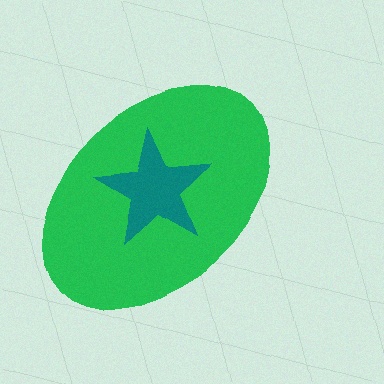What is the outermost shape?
The green ellipse.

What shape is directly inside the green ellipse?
The teal star.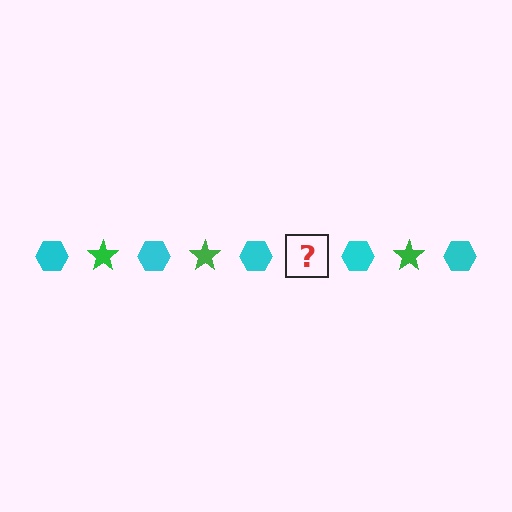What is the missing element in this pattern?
The missing element is a green star.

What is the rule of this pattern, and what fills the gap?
The rule is that the pattern alternates between cyan hexagon and green star. The gap should be filled with a green star.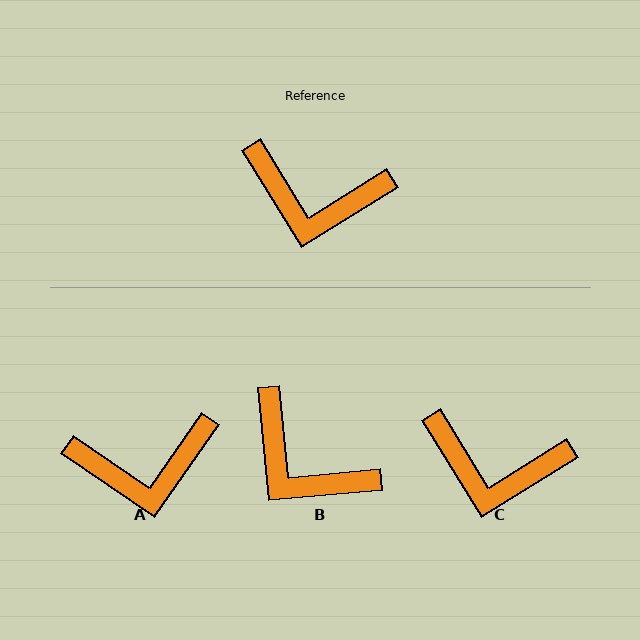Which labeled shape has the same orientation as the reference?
C.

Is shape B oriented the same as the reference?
No, it is off by about 26 degrees.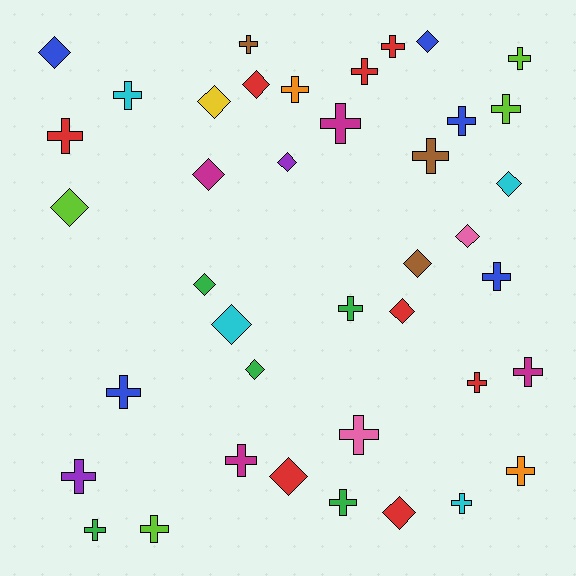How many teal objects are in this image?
There are no teal objects.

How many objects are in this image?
There are 40 objects.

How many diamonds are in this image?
There are 16 diamonds.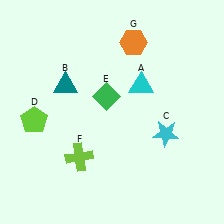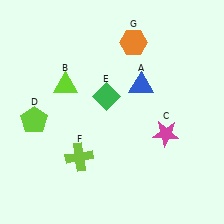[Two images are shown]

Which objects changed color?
A changed from cyan to blue. B changed from teal to lime. C changed from cyan to magenta.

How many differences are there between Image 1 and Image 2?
There are 3 differences between the two images.